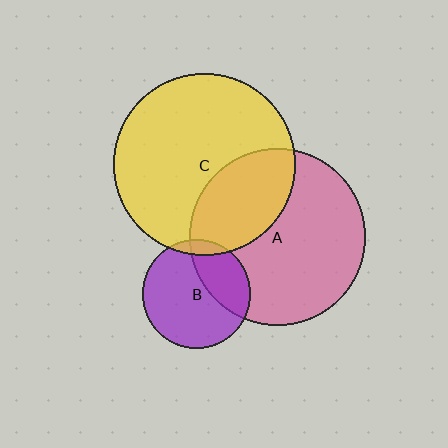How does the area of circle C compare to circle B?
Approximately 2.8 times.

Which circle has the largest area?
Circle C (yellow).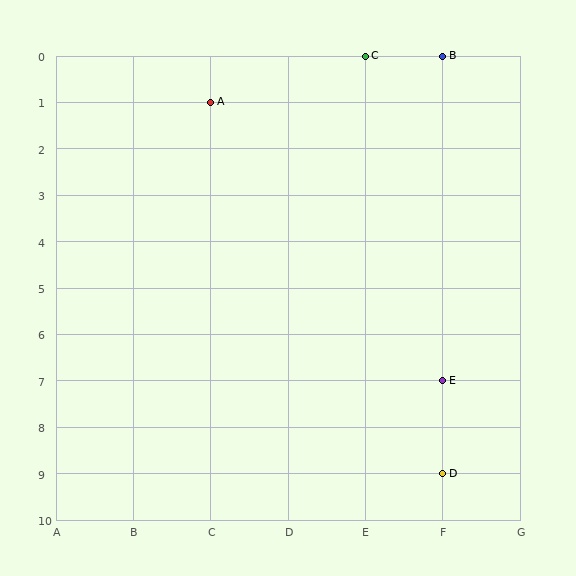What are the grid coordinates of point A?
Point A is at grid coordinates (C, 1).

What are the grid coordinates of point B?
Point B is at grid coordinates (F, 0).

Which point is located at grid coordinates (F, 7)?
Point E is at (F, 7).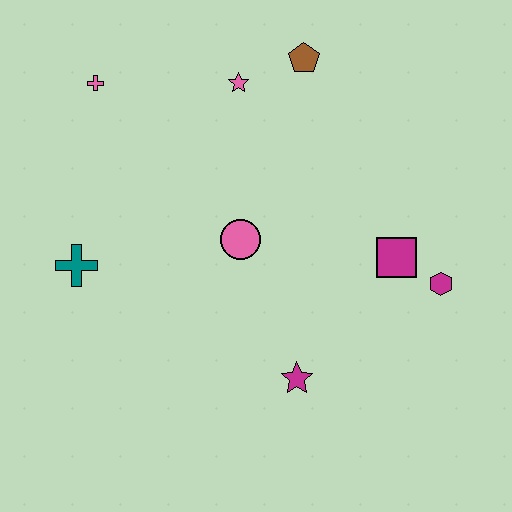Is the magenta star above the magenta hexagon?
No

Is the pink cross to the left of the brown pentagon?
Yes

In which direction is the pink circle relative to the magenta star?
The pink circle is above the magenta star.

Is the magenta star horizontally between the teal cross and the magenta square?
Yes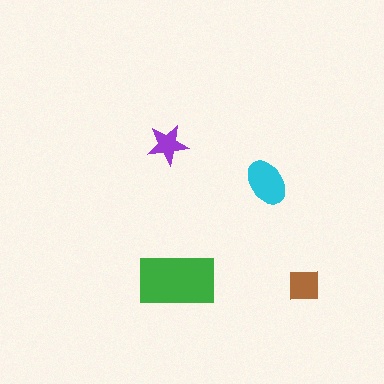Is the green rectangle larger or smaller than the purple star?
Larger.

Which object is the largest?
The green rectangle.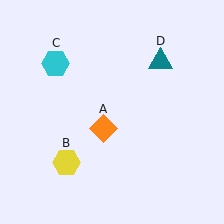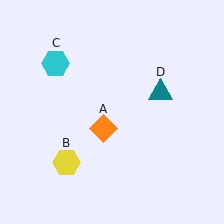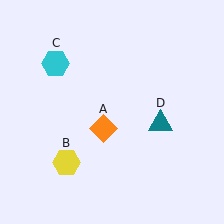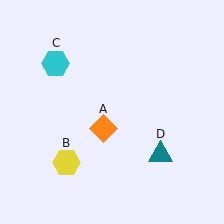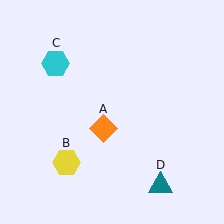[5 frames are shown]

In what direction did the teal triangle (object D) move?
The teal triangle (object D) moved down.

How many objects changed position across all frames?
1 object changed position: teal triangle (object D).